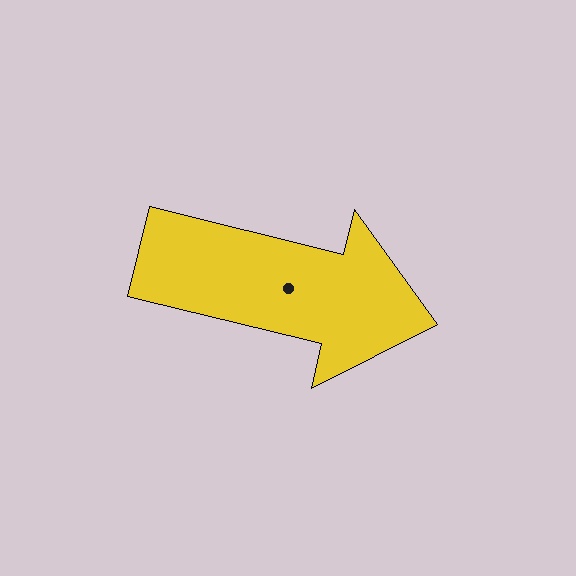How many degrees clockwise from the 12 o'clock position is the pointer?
Approximately 104 degrees.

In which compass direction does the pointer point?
East.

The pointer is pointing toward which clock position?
Roughly 3 o'clock.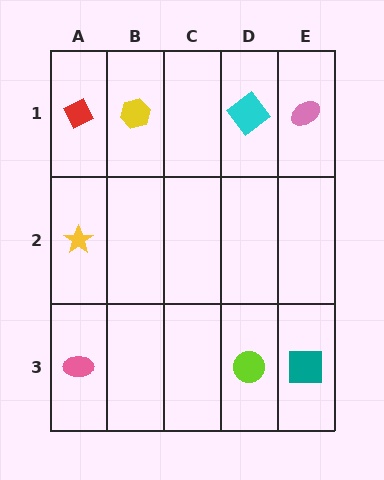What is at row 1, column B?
A yellow hexagon.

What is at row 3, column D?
A lime circle.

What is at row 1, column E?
A pink ellipse.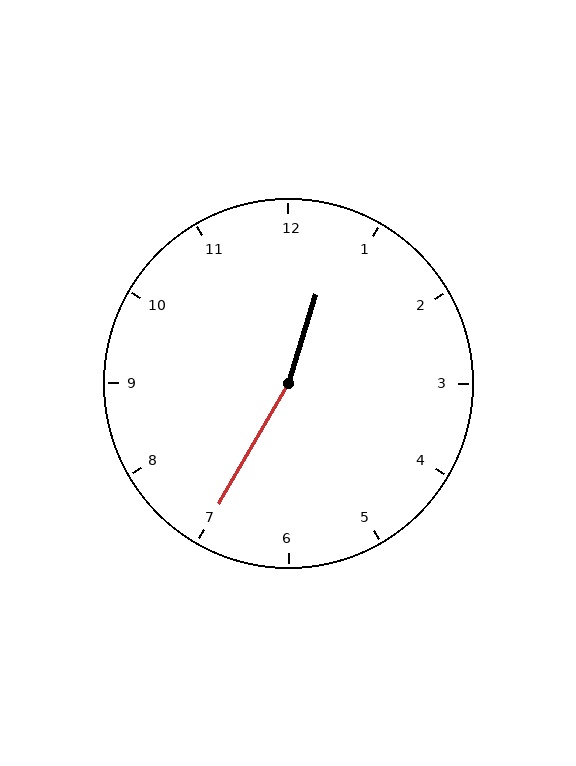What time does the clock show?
12:35.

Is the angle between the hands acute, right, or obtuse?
It is obtuse.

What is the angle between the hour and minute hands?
Approximately 168 degrees.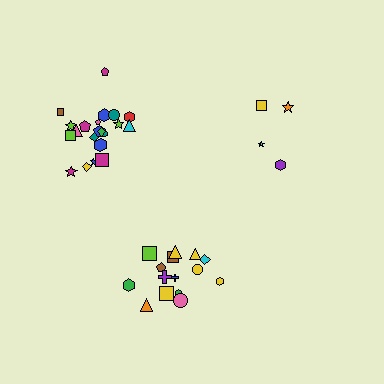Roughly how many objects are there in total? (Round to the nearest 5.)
Roughly 40 objects in total.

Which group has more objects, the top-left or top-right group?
The top-left group.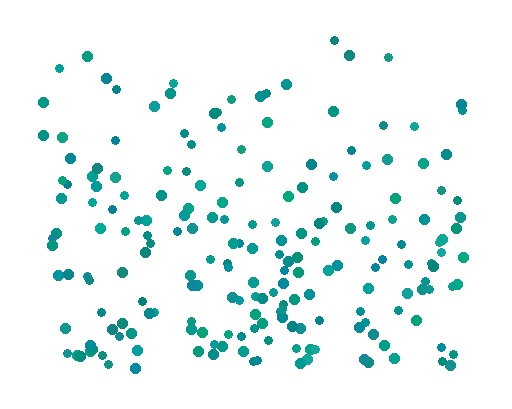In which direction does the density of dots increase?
From top to bottom, with the bottom side densest.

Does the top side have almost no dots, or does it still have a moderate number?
Still a moderate number, just noticeably fewer than the bottom.